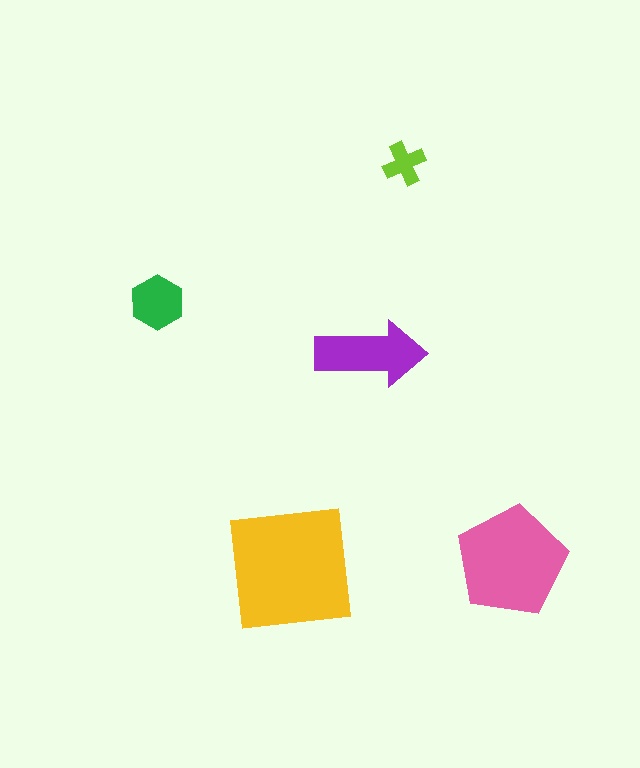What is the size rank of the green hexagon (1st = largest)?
4th.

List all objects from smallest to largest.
The lime cross, the green hexagon, the purple arrow, the pink pentagon, the yellow square.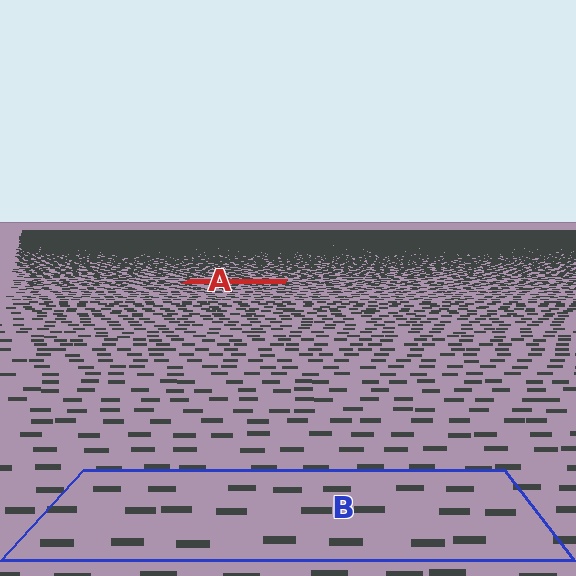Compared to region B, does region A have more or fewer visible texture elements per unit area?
Region A has more texture elements per unit area — they are packed more densely because it is farther away.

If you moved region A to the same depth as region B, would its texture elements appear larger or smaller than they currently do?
They would appear larger. At a closer depth, the same texture elements are projected at a bigger on-screen size.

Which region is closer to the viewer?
Region B is closer. The texture elements there are larger and more spread out.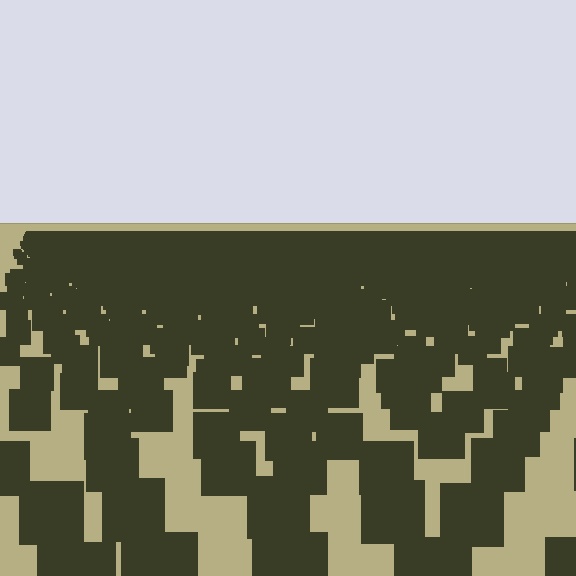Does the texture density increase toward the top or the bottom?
Density increases toward the top.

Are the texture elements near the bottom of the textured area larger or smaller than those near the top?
Larger. Near the bottom, elements are closer to the viewer and appear at a bigger on-screen size.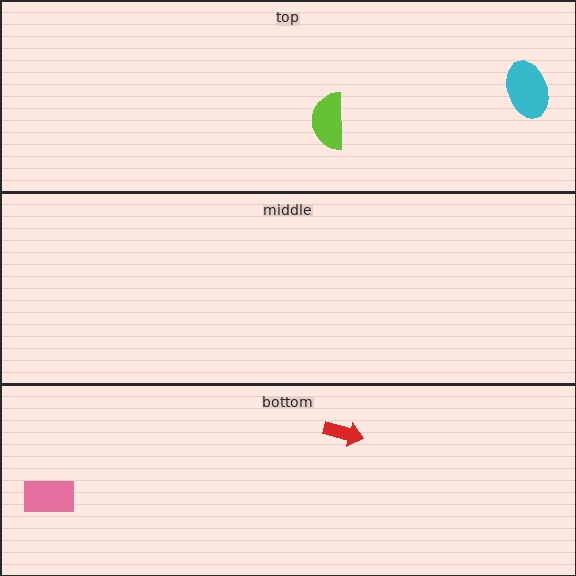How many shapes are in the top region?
2.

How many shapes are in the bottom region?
2.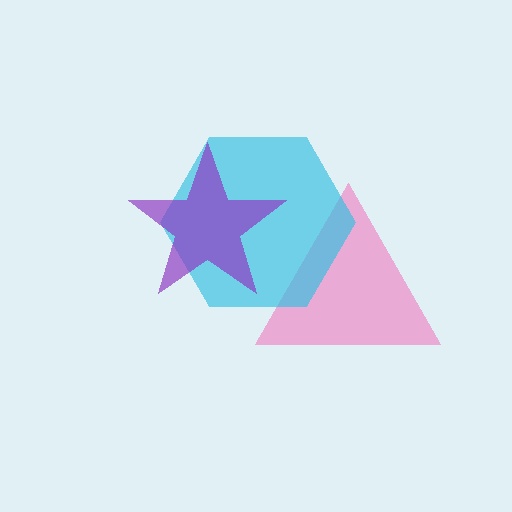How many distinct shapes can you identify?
There are 3 distinct shapes: a pink triangle, a cyan hexagon, a purple star.